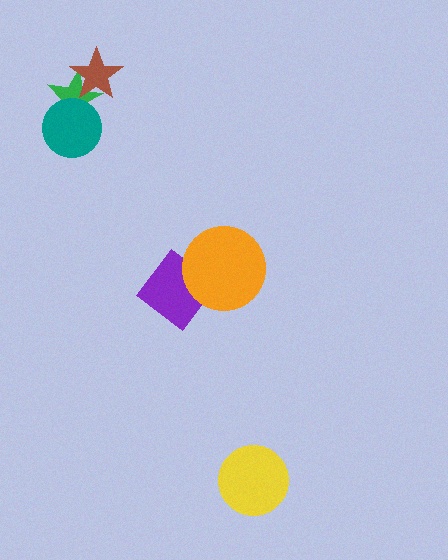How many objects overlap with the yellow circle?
0 objects overlap with the yellow circle.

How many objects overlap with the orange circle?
1 object overlaps with the orange circle.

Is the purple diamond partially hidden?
Yes, it is partially covered by another shape.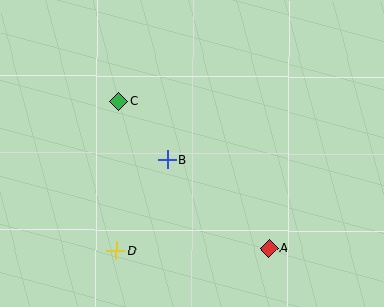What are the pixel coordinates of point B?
Point B is at (167, 160).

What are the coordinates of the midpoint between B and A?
The midpoint between B and A is at (218, 204).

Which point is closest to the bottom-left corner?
Point D is closest to the bottom-left corner.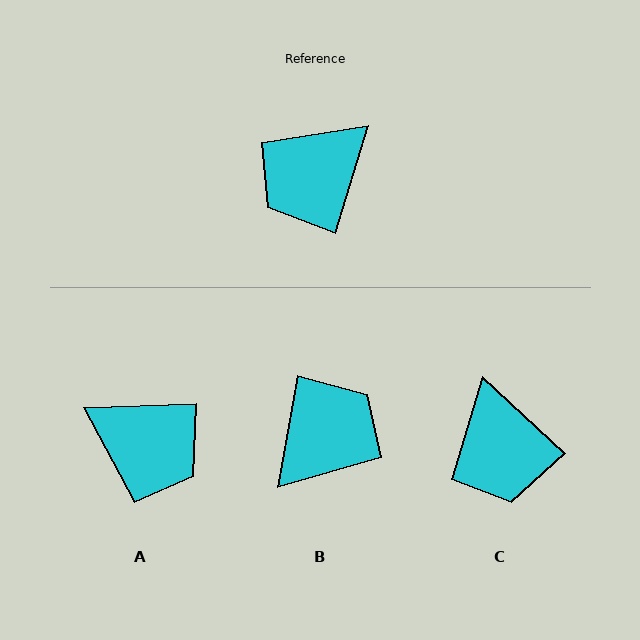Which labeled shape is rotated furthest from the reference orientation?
B, about 173 degrees away.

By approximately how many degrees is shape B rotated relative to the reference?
Approximately 173 degrees clockwise.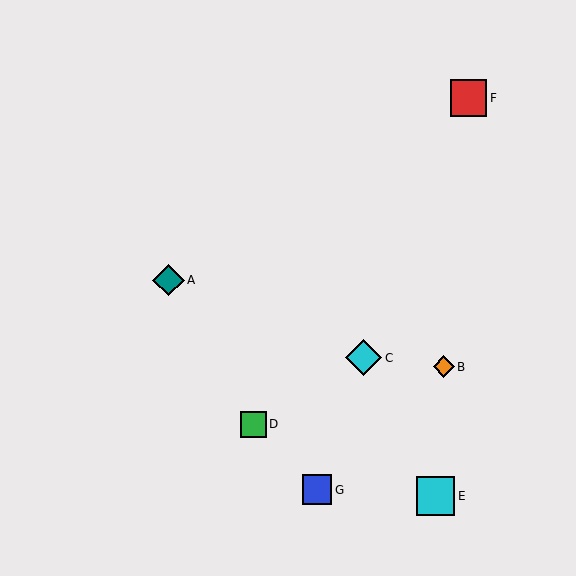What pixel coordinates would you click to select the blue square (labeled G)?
Click at (317, 490) to select the blue square G.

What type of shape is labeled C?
Shape C is a cyan diamond.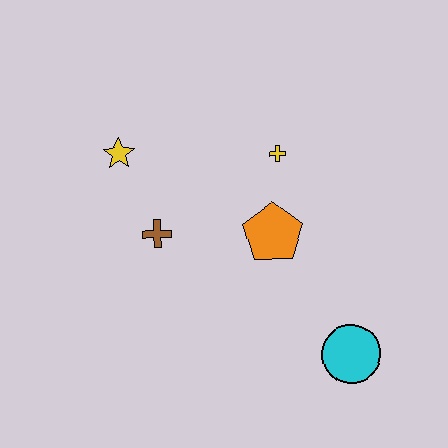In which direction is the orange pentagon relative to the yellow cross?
The orange pentagon is below the yellow cross.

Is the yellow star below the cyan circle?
No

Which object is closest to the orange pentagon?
The yellow cross is closest to the orange pentagon.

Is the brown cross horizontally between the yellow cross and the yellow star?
Yes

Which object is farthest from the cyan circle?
The yellow star is farthest from the cyan circle.